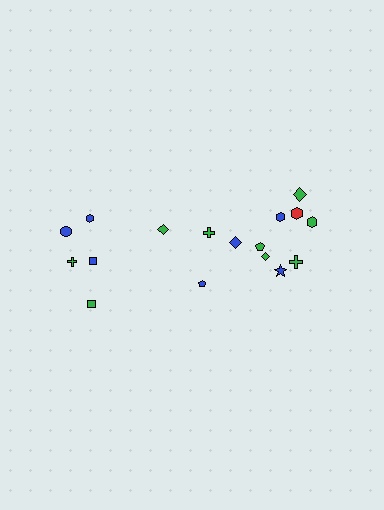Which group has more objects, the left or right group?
The right group.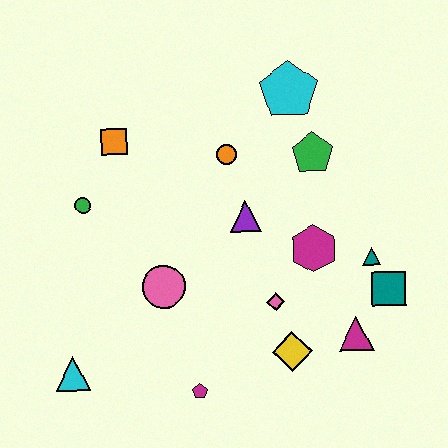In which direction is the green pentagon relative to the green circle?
The green pentagon is to the right of the green circle.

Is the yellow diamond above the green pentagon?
No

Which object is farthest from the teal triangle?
The cyan triangle is farthest from the teal triangle.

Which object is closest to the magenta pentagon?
The yellow diamond is closest to the magenta pentagon.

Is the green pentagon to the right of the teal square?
No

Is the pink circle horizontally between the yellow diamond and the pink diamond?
No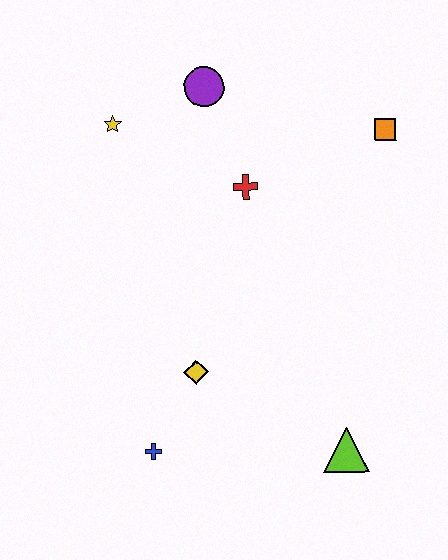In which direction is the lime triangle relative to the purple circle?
The lime triangle is below the purple circle.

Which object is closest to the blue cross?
The yellow diamond is closest to the blue cross.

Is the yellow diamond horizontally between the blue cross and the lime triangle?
Yes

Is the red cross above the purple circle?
No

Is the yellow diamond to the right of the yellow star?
Yes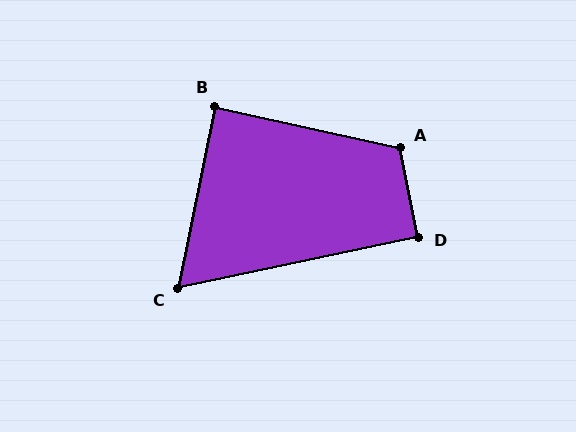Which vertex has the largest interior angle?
A, at approximately 113 degrees.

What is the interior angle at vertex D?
Approximately 91 degrees (approximately right).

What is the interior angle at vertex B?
Approximately 89 degrees (approximately right).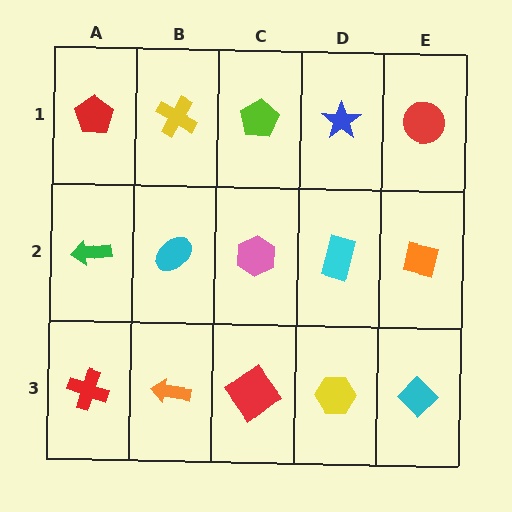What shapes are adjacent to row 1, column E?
An orange square (row 2, column E), a blue star (row 1, column D).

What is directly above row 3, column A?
A green arrow.